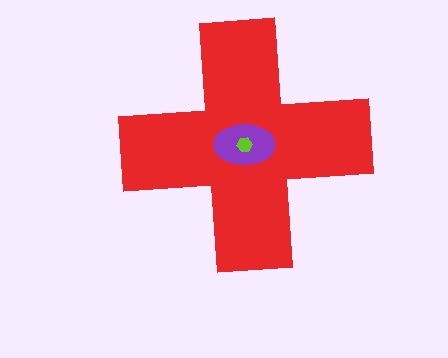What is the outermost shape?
The red cross.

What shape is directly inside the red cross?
The purple ellipse.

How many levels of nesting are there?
3.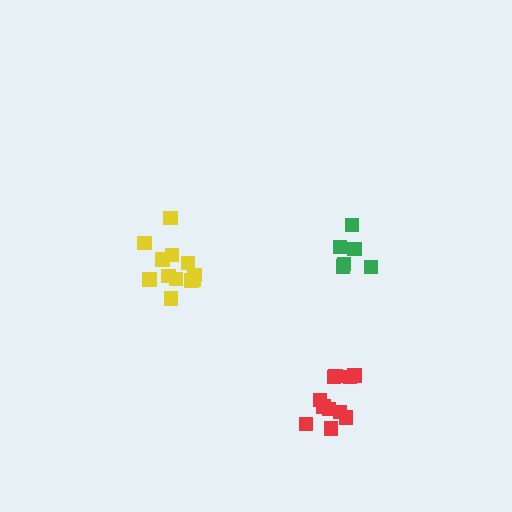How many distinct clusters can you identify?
There are 3 distinct clusters.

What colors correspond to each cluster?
The clusters are colored: yellow, green, red.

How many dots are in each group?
Group 1: 12 dots, Group 2: 6 dots, Group 3: 11 dots (29 total).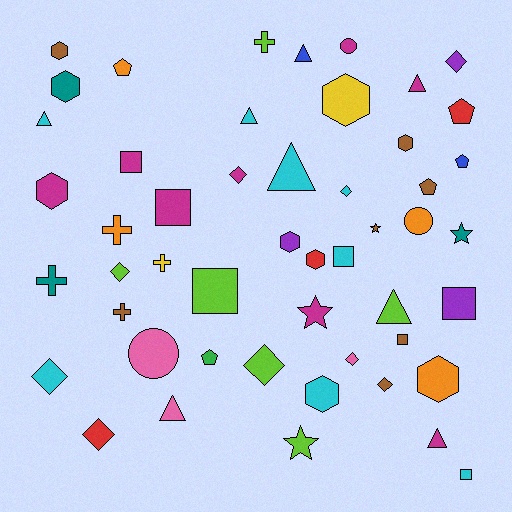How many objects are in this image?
There are 50 objects.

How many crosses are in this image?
There are 5 crosses.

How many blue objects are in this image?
There are 2 blue objects.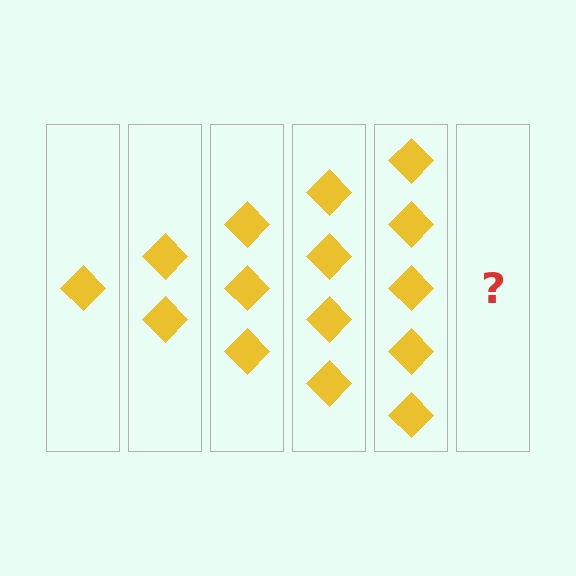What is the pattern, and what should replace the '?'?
The pattern is that each step adds one more diamond. The '?' should be 6 diamonds.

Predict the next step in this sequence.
The next step is 6 diamonds.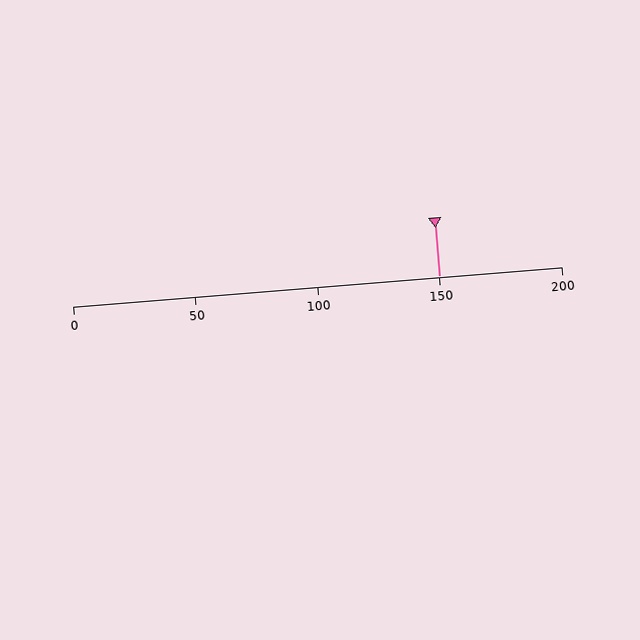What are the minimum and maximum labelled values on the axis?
The axis runs from 0 to 200.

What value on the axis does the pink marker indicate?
The marker indicates approximately 150.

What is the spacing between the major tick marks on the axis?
The major ticks are spaced 50 apart.